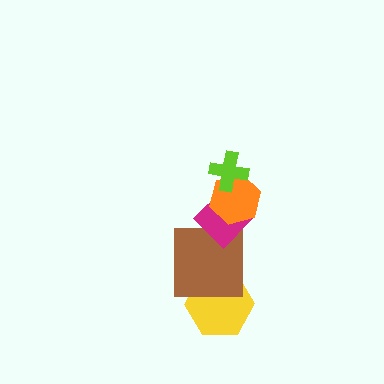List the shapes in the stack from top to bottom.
From top to bottom: the lime cross, the orange hexagon, the magenta diamond, the brown square, the yellow hexagon.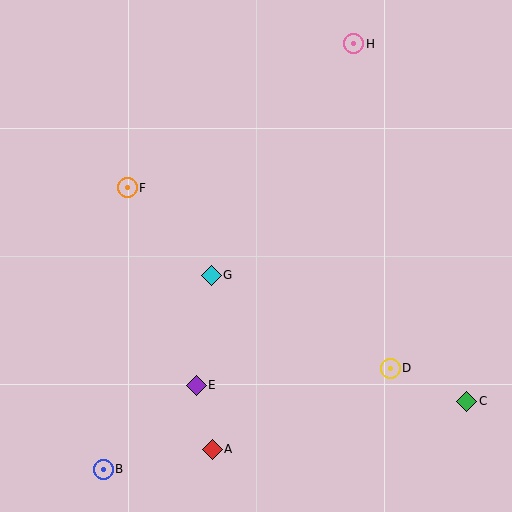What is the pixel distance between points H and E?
The distance between H and E is 376 pixels.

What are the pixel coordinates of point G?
Point G is at (211, 275).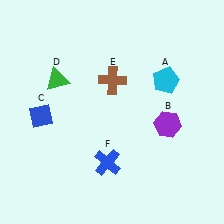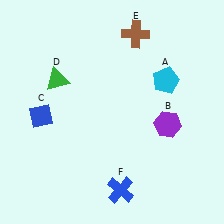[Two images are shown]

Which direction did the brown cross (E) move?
The brown cross (E) moved up.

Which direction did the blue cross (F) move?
The blue cross (F) moved down.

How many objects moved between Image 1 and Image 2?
2 objects moved between the two images.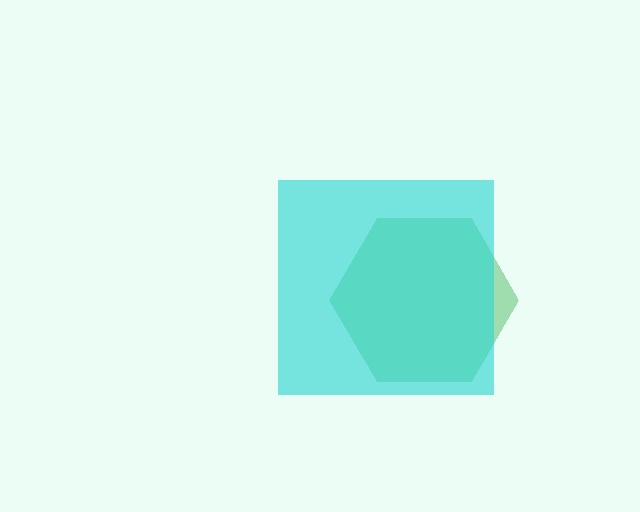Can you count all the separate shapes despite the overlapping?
Yes, there are 2 separate shapes.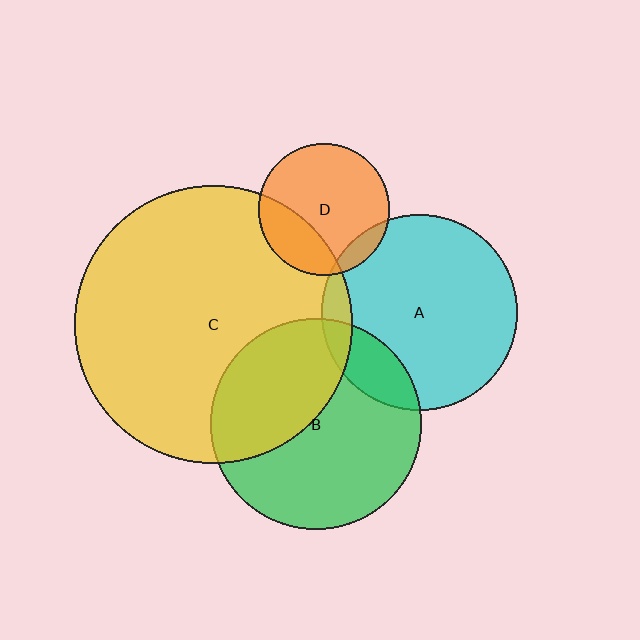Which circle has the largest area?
Circle C (yellow).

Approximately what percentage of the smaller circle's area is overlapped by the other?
Approximately 25%.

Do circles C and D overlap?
Yes.